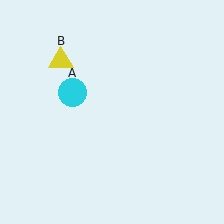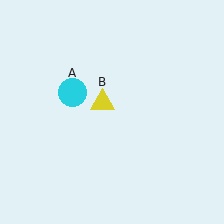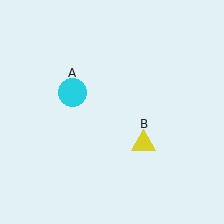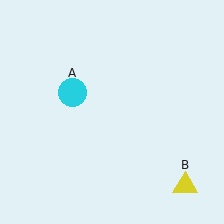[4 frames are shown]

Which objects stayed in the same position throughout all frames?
Cyan circle (object A) remained stationary.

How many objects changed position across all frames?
1 object changed position: yellow triangle (object B).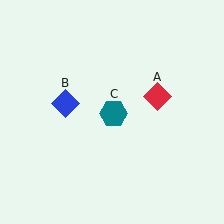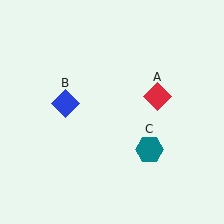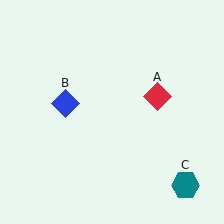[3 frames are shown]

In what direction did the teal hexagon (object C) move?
The teal hexagon (object C) moved down and to the right.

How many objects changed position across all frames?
1 object changed position: teal hexagon (object C).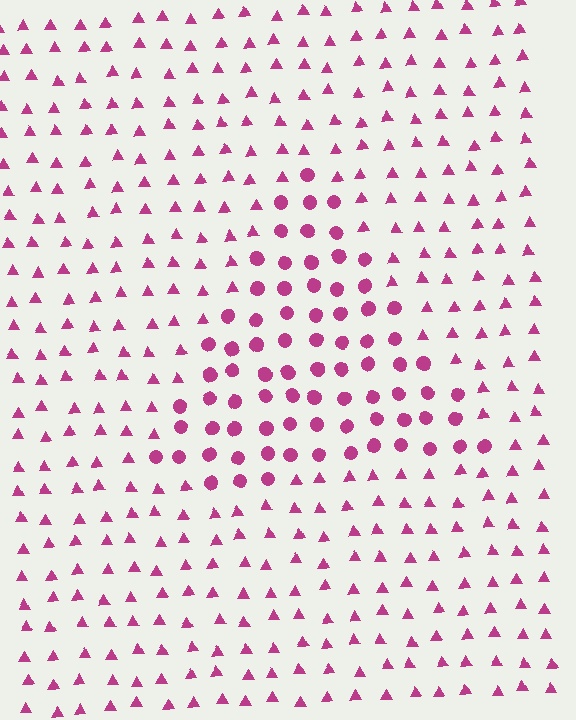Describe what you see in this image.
The image is filled with small magenta elements arranged in a uniform grid. A triangle-shaped region contains circles, while the surrounding area contains triangles. The boundary is defined purely by the change in element shape.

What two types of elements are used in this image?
The image uses circles inside the triangle region and triangles outside it.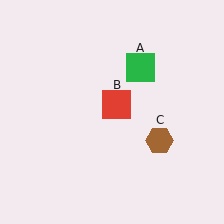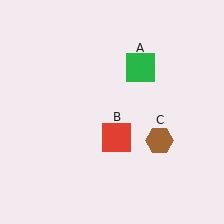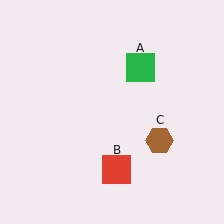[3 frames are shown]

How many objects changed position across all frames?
1 object changed position: red square (object B).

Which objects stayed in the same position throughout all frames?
Green square (object A) and brown hexagon (object C) remained stationary.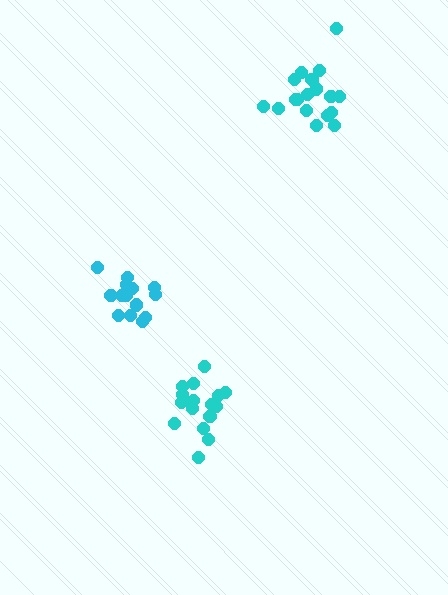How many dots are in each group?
Group 1: 16 dots, Group 2: 15 dots, Group 3: 18 dots (49 total).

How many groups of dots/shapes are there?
There are 3 groups.